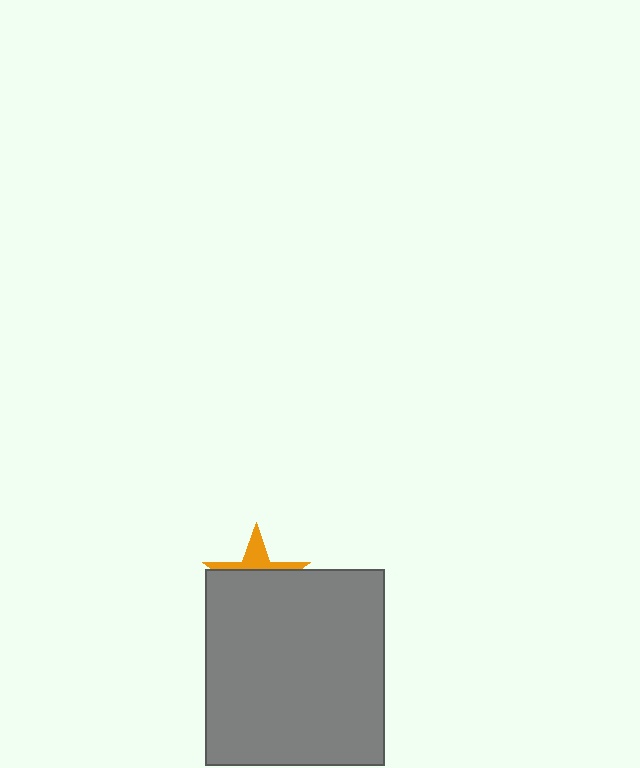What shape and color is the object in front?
The object in front is a gray rectangle.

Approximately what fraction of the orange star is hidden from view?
Roughly 65% of the orange star is hidden behind the gray rectangle.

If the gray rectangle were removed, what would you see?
You would see the complete orange star.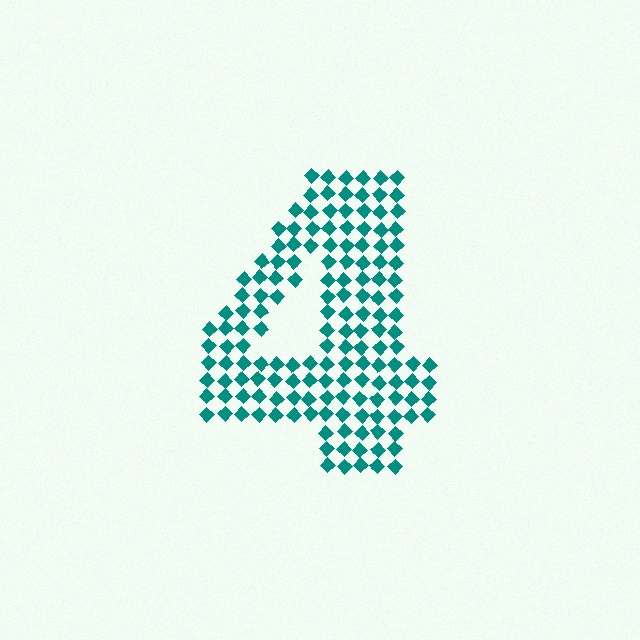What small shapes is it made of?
It is made of small diamonds.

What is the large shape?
The large shape is the digit 4.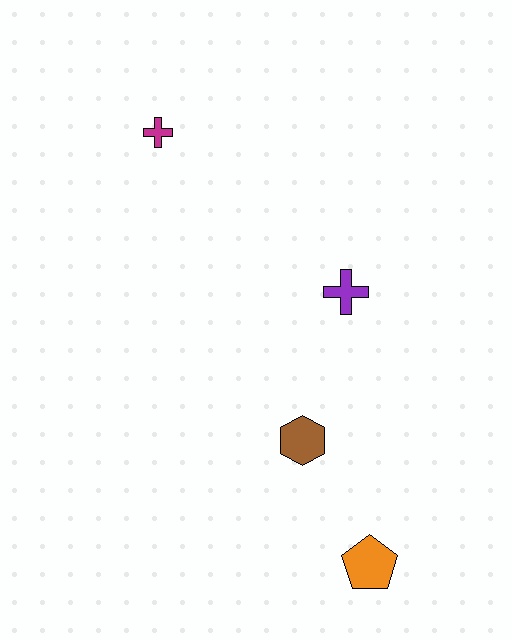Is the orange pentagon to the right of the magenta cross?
Yes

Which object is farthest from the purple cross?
The orange pentagon is farthest from the purple cross.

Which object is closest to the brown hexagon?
The orange pentagon is closest to the brown hexagon.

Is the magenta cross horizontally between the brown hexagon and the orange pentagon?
No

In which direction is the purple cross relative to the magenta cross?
The purple cross is to the right of the magenta cross.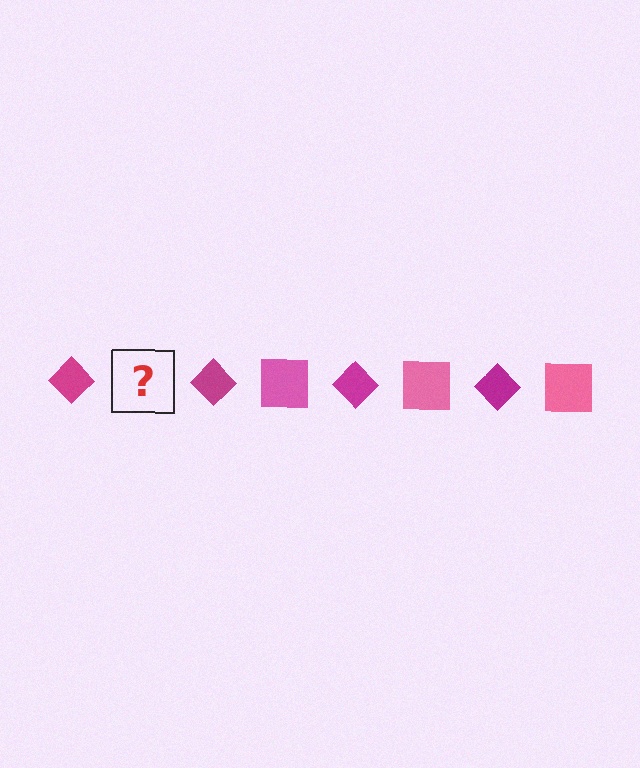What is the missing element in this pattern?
The missing element is a pink square.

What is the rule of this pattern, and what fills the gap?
The rule is that the pattern alternates between magenta diamond and pink square. The gap should be filled with a pink square.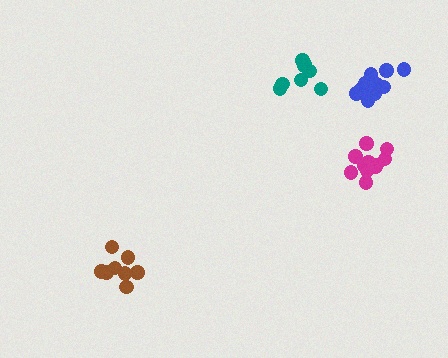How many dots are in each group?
Group 1: 8 dots, Group 2: 11 dots, Group 3: 8 dots, Group 4: 11 dots (38 total).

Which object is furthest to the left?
The brown cluster is leftmost.